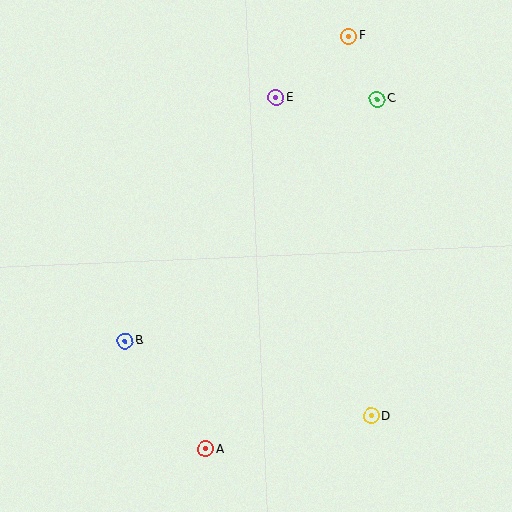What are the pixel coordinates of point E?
Point E is at (276, 98).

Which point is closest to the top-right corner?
Point F is closest to the top-right corner.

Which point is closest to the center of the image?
Point B at (125, 341) is closest to the center.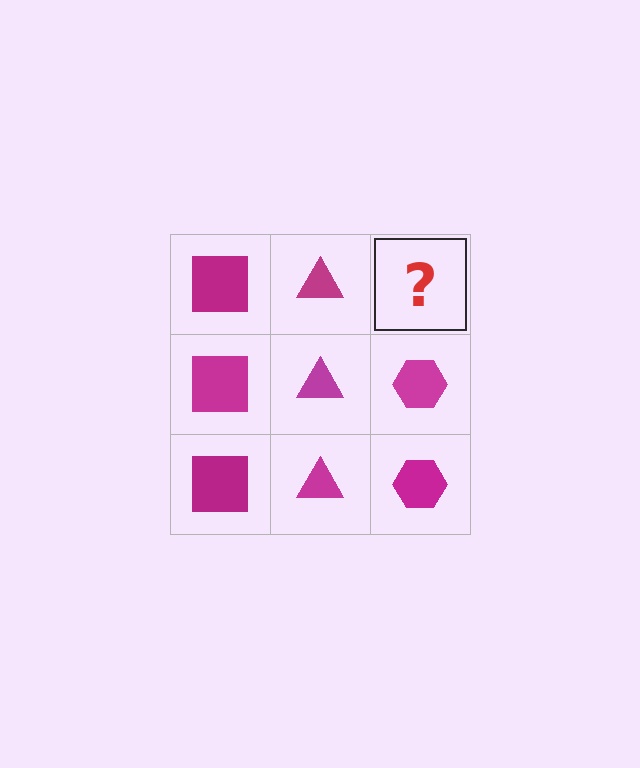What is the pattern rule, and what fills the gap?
The rule is that each column has a consistent shape. The gap should be filled with a magenta hexagon.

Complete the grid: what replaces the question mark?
The question mark should be replaced with a magenta hexagon.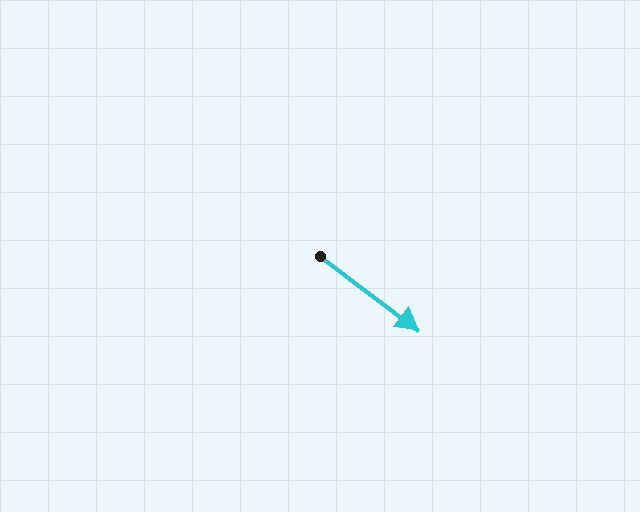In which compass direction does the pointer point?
Southeast.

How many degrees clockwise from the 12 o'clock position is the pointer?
Approximately 127 degrees.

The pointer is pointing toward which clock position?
Roughly 4 o'clock.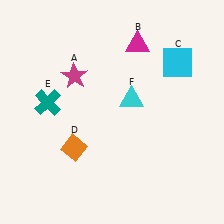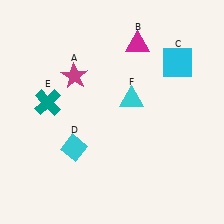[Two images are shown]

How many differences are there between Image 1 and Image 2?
There is 1 difference between the two images.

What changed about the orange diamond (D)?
In Image 1, D is orange. In Image 2, it changed to cyan.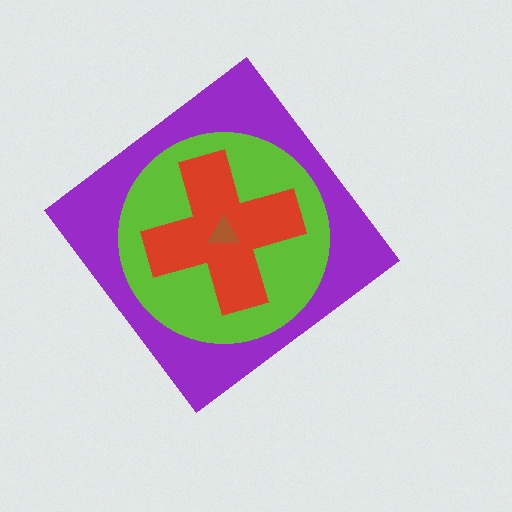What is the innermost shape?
The brown triangle.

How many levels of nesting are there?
4.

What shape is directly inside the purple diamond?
The lime circle.